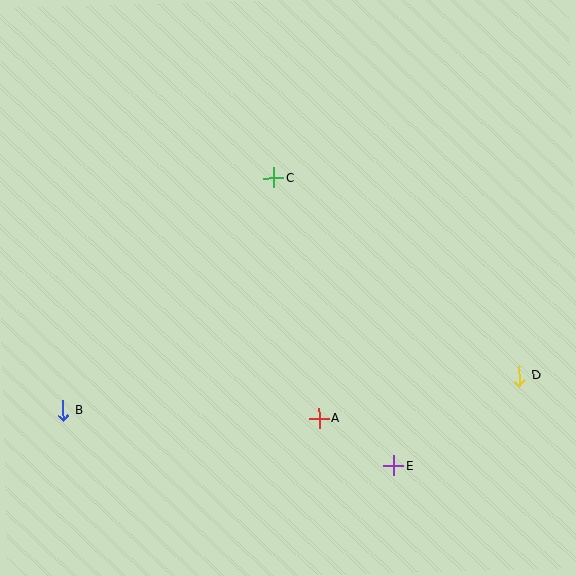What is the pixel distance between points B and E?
The distance between B and E is 335 pixels.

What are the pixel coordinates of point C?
Point C is at (273, 178).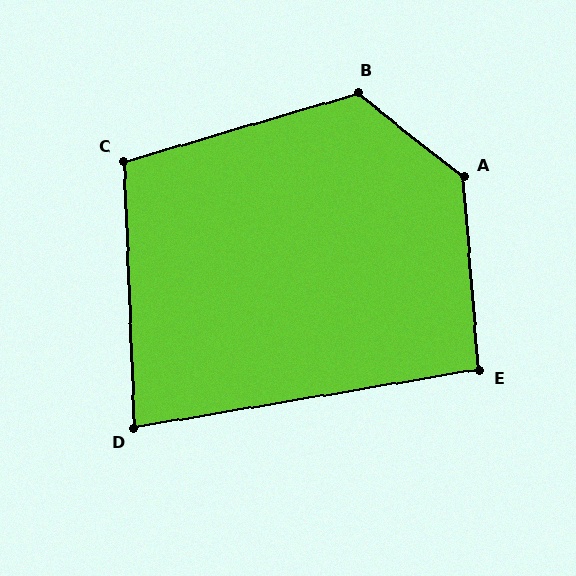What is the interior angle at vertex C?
Approximately 104 degrees (obtuse).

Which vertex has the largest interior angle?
A, at approximately 133 degrees.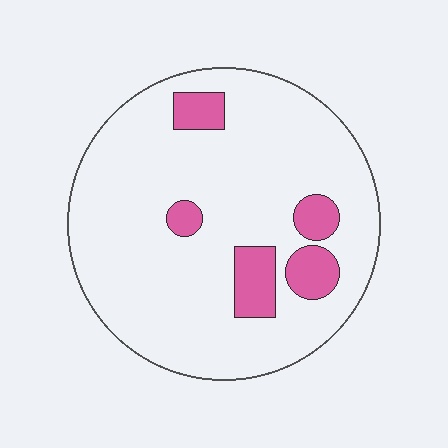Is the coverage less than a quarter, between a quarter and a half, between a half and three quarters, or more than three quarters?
Less than a quarter.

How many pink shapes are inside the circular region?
5.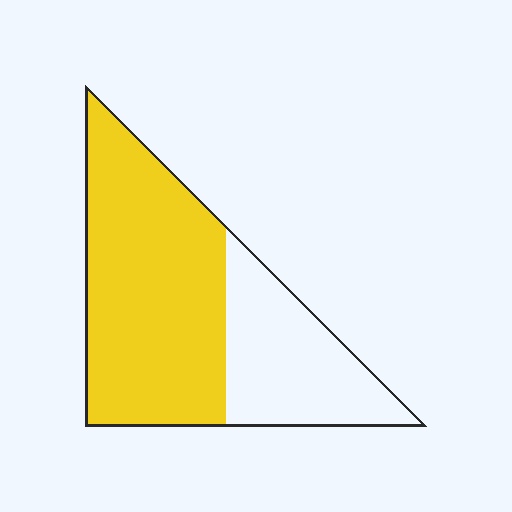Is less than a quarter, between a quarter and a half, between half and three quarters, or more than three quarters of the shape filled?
Between half and three quarters.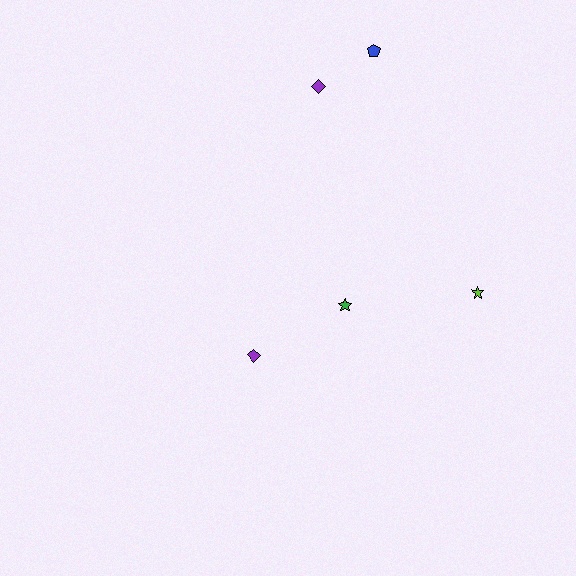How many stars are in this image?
There are 2 stars.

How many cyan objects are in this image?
There are no cyan objects.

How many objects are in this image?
There are 5 objects.